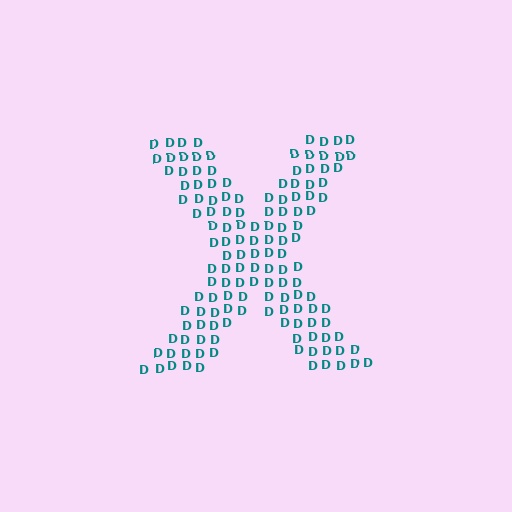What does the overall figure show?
The overall figure shows the letter X.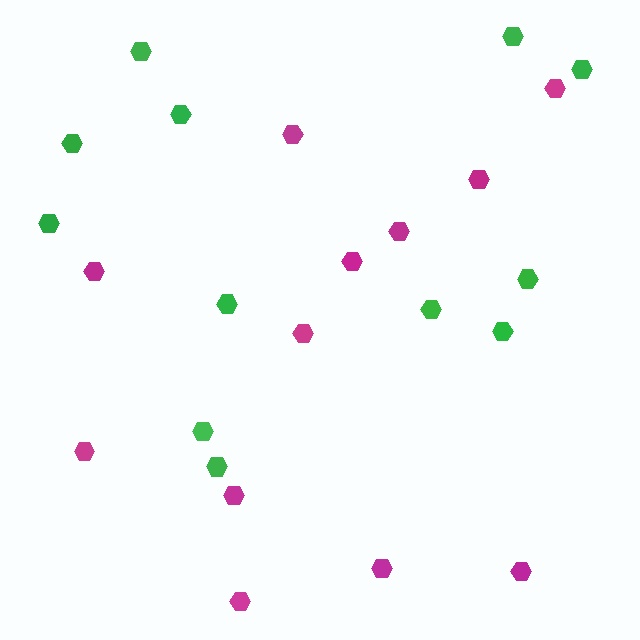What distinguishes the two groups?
There are 2 groups: one group of magenta hexagons (12) and one group of green hexagons (12).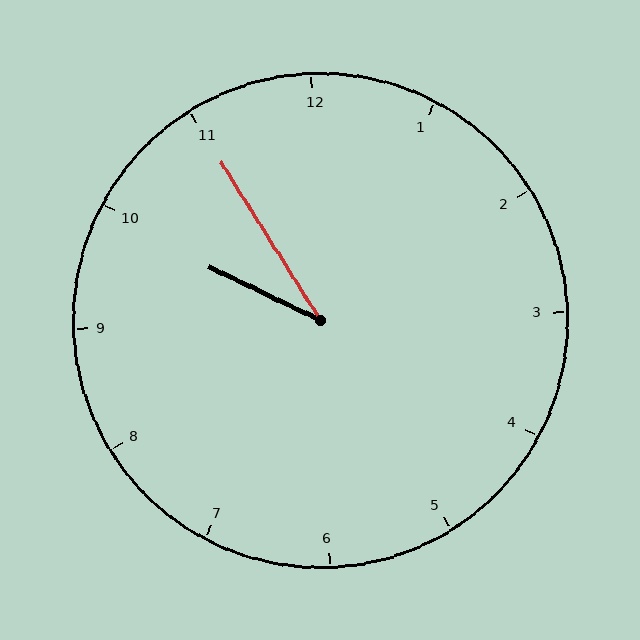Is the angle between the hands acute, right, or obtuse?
It is acute.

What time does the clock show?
9:55.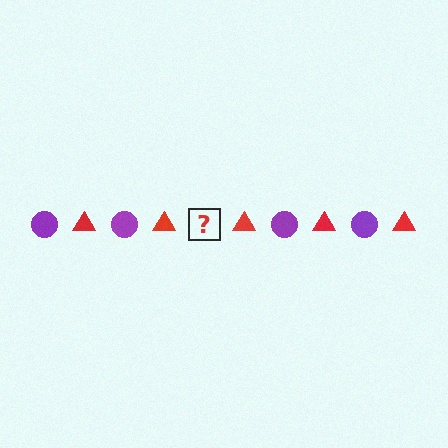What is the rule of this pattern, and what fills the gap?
The rule is that the pattern alternates between purple circle and red triangle. The gap should be filled with a purple circle.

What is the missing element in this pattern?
The missing element is a purple circle.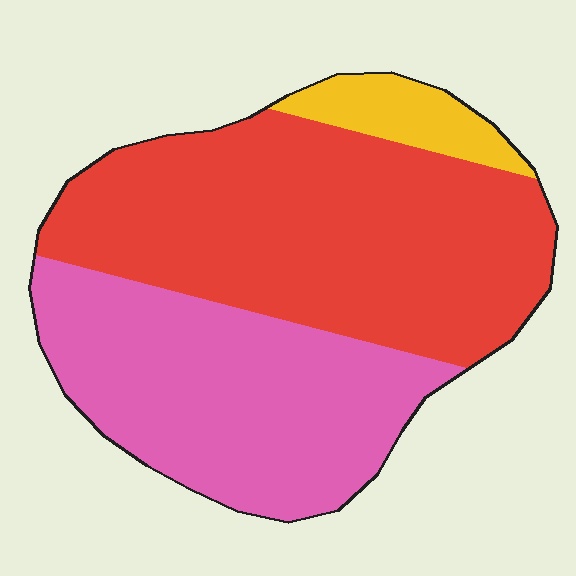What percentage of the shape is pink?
Pink covers about 40% of the shape.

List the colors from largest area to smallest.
From largest to smallest: red, pink, yellow.